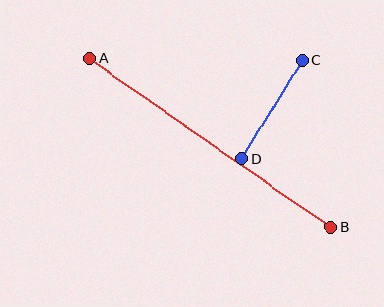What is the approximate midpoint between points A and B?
The midpoint is at approximately (210, 143) pixels.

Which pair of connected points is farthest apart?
Points A and B are farthest apart.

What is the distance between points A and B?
The distance is approximately 294 pixels.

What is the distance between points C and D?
The distance is approximately 116 pixels.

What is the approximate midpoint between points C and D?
The midpoint is at approximately (272, 109) pixels.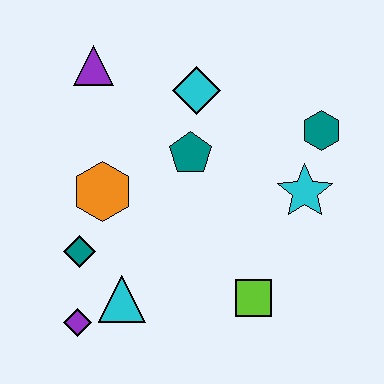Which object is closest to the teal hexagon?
The cyan star is closest to the teal hexagon.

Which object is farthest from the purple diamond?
The teal hexagon is farthest from the purple diamond.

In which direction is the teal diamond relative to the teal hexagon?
The teal diamond is to the left of the teal hexagon.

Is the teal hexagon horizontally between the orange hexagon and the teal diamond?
No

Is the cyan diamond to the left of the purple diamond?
No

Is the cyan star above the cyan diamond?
No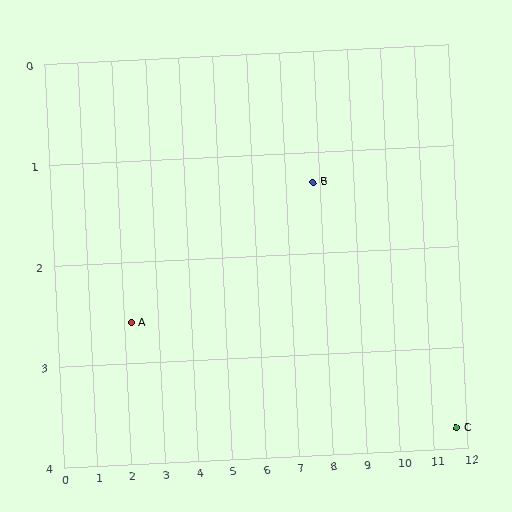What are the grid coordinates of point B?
Point B is at approximately (7.8, 1.3).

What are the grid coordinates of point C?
Point C is at approximately (11.7, 3.8).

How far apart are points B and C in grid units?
Points B and C are about 4.6 grid units apart.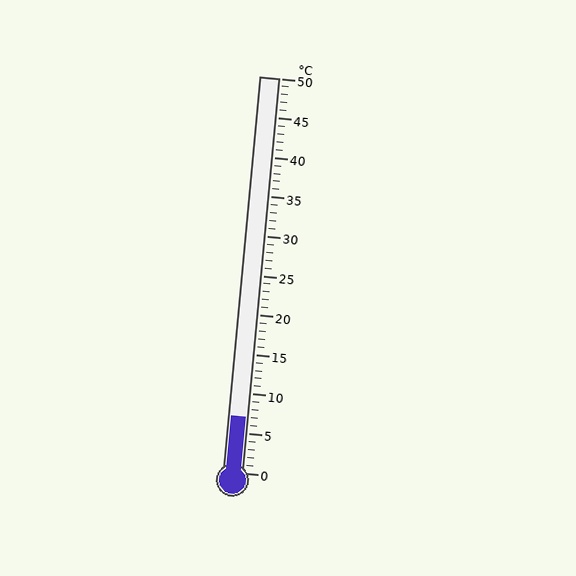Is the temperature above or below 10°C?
The temperature is below 10°C.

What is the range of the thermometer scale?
The thermometer scale ranges from 0°C to 50°C.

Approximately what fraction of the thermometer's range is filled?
The thermometer is filled to approximately 15% of its range.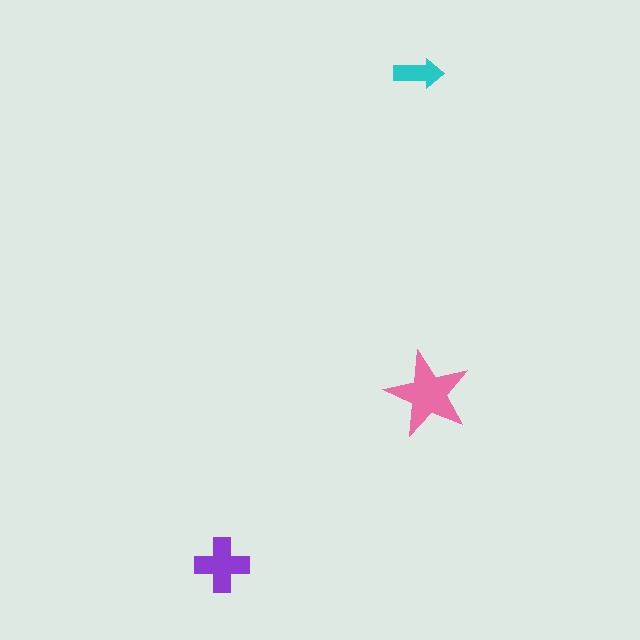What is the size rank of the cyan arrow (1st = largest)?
3rd.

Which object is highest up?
The cyan arrow is topmost.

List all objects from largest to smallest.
The pink star, the purple cross, the cyan arrow.